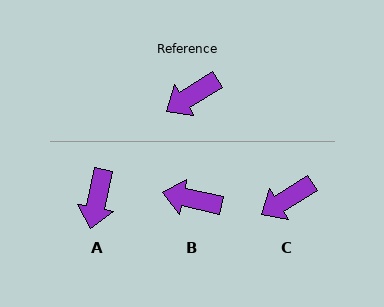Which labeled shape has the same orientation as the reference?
C.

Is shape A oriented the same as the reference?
No, it is off by about 46 degrees.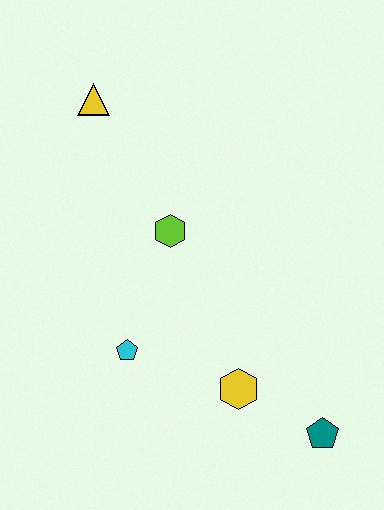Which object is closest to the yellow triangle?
The lime hexagon is closest to the yellow triangle.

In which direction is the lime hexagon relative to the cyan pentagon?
The lime hexagon is above the cyan pentagon.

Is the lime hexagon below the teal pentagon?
No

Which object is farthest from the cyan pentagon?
The yellow triangle is farthest from the cyan pentagon.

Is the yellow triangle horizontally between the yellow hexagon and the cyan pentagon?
No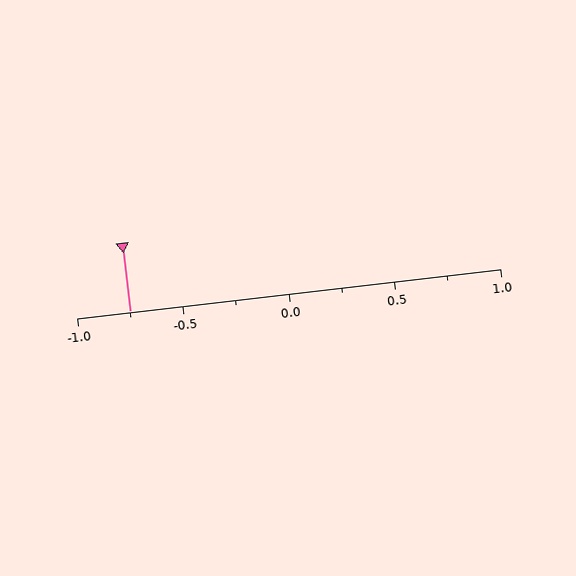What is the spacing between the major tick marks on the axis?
The major ticks are spaced 0.5 apart.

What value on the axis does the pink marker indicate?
The marker indicates approximately -0.75.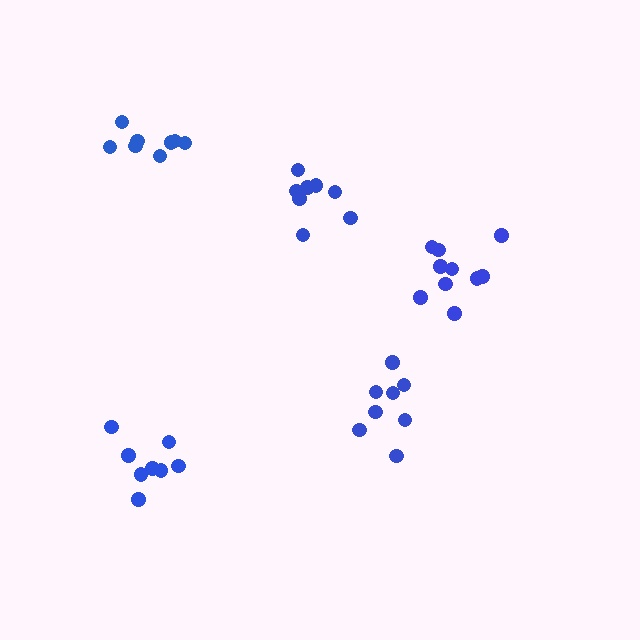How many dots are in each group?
Group 1: 8 dots, Group 2: 8 dots, Group 3: 8 dots, Group 4: 8 dots, Group 5: 11 dots (43 total).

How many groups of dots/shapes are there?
There are 5 groups.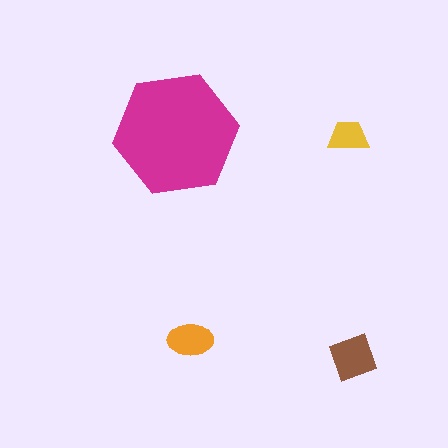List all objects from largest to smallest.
The magenta hexagon, the brown square, the orange ellipse, the yellow trapezoid.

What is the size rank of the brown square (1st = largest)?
2nd.